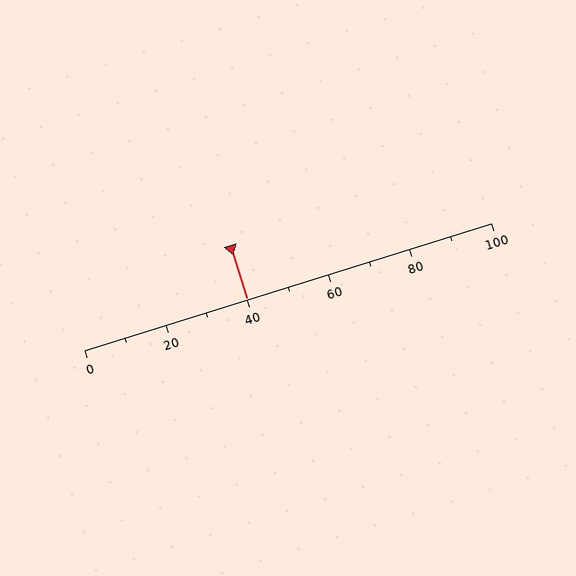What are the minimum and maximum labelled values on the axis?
The axis runs from 0 to 100.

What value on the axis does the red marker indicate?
The marker indicates approximately 40.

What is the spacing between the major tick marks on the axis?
The major ticks are spaced 20 apart.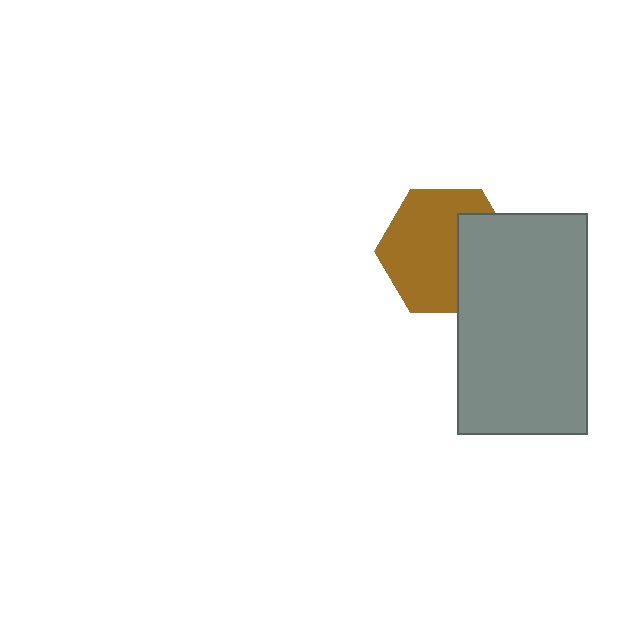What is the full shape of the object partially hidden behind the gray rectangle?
The partially hidden object is a brown hexagon.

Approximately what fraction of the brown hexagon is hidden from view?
Roughly 34% of the brown hexagon is hidden behind the gray rectangle.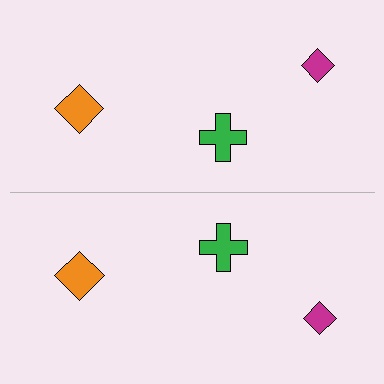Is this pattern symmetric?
Yes, this pattern has bilateral (reflection) symmetry.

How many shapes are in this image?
There are 6 shapes in this image.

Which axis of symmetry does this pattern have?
The pattern has a horizontal axis of symmetry running through the center of the image.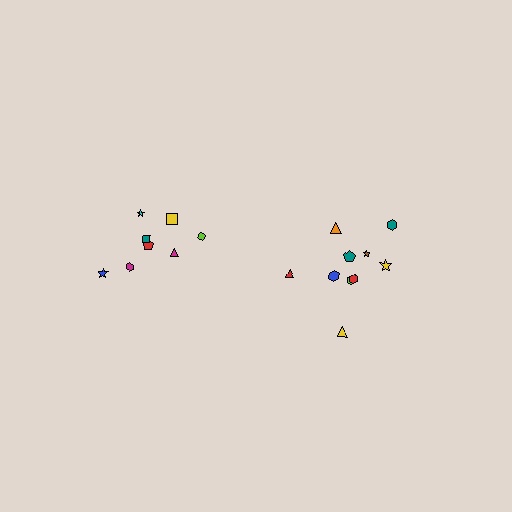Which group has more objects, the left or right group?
The right group.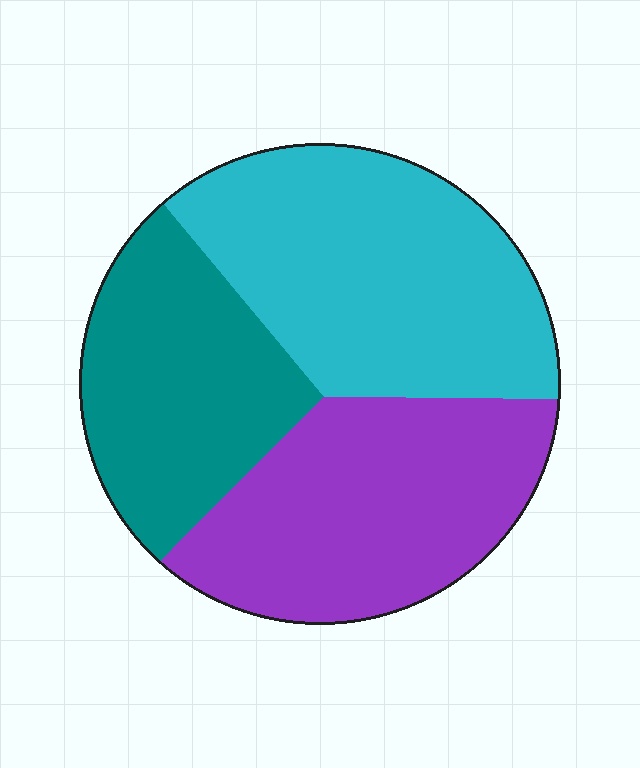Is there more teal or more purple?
Purple.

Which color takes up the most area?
Cyan, at roughly 40%.